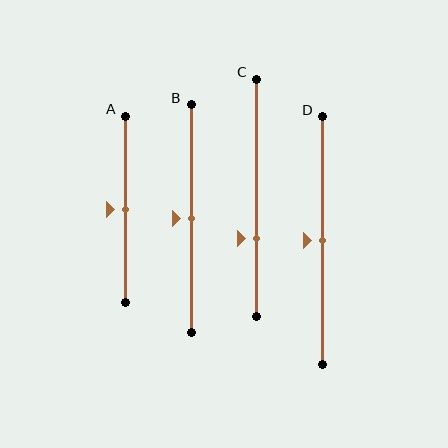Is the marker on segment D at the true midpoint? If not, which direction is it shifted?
Yes, the marker on segment D is at the true midpoint.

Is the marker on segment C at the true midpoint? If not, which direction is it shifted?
No, the marker on segment C is shifted downward by about 17% of the segment length.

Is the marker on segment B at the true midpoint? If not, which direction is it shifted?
Yes, the marker on segment B is at the true midpoint.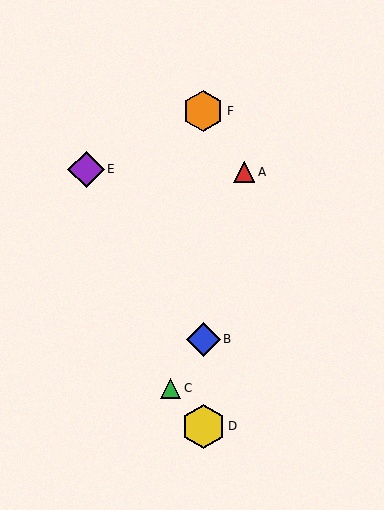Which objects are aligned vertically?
Objects B, D, F are aligned vertically.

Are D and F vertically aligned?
Yes, both are at x≈203.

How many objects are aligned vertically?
3 objects (B, D, F) are aligned vertically.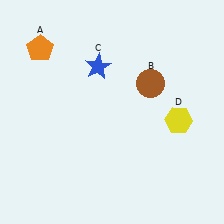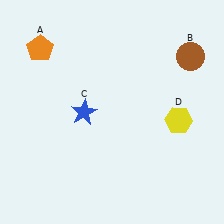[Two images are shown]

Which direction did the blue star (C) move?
The blue star (C) moved down.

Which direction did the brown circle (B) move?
The brown circle (B) moved right.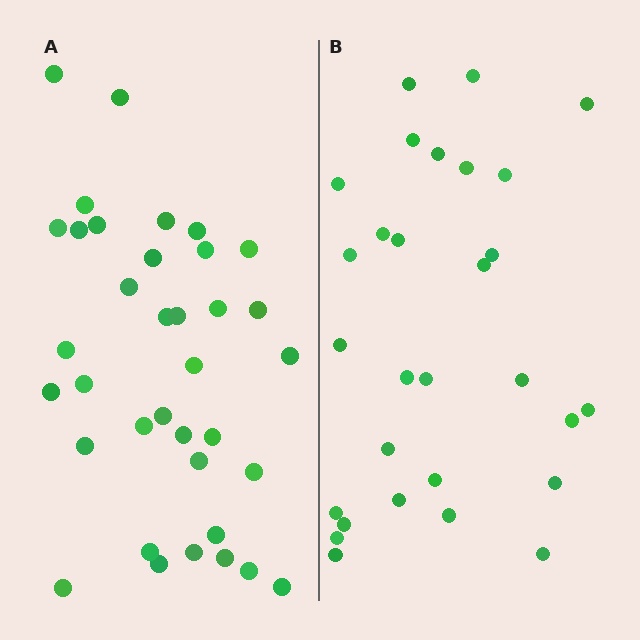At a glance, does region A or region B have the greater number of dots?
Region A (the left region) has more dots.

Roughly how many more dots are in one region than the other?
Region A has roughly 8 or so more dots than region B.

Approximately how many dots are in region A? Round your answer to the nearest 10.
About 40 dots. (The exact count is 36, which rounds to 40.)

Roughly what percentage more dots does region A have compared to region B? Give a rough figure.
About 25% more.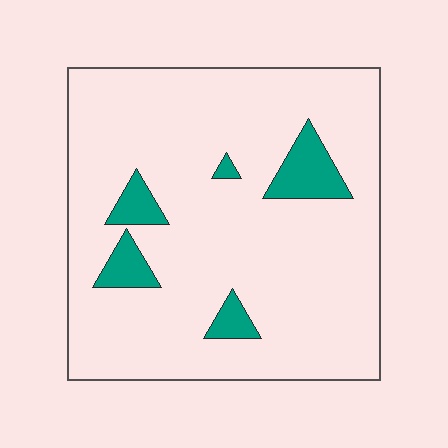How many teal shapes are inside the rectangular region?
5.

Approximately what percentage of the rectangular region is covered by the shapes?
Approximately 10%.